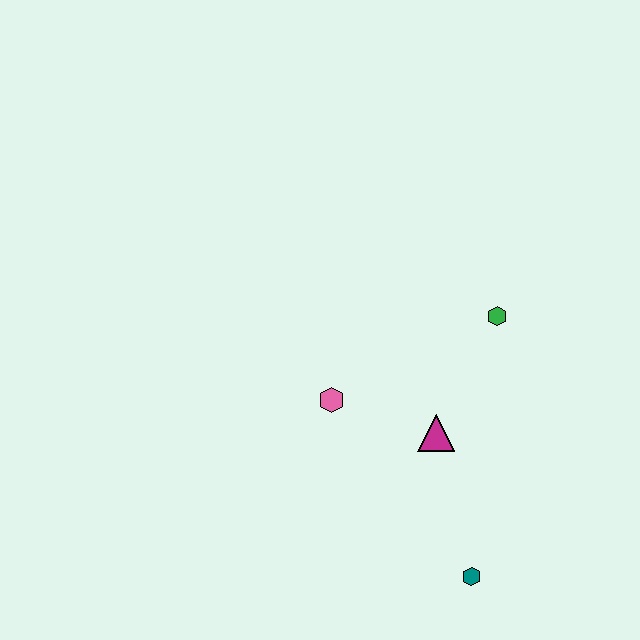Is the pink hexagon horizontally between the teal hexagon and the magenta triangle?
No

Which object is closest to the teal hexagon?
The magenta triangle is closest to the teal hexagon.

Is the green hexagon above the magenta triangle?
Yes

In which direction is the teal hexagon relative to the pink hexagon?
The teal hexagon is below the pink hexagon.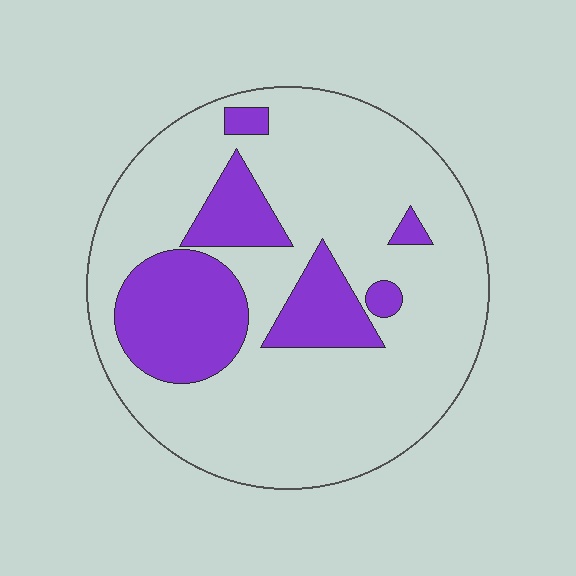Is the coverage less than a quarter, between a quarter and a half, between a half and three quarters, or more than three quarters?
Less than a quarter.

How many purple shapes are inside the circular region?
6.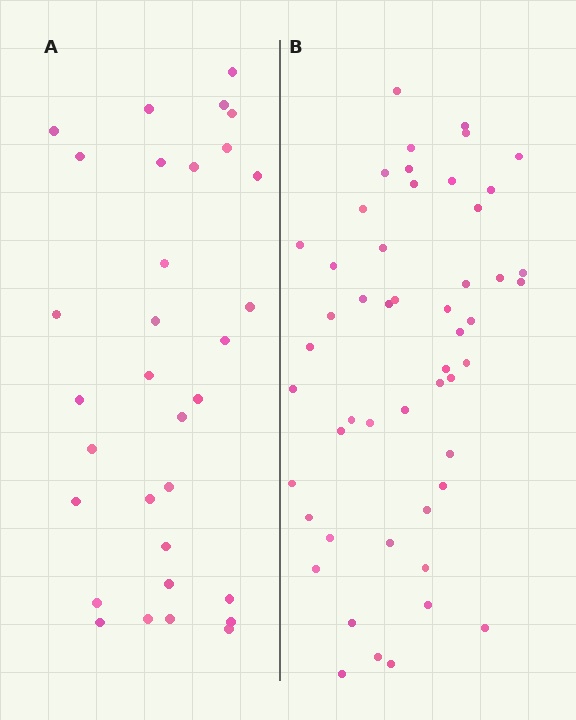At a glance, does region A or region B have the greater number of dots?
Region B (the right region) has more dots.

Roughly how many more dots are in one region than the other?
Region B has approximately 20 more dots than region A.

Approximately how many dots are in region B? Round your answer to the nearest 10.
About 50 dots. (The exact count is 51, which rounds to 50.)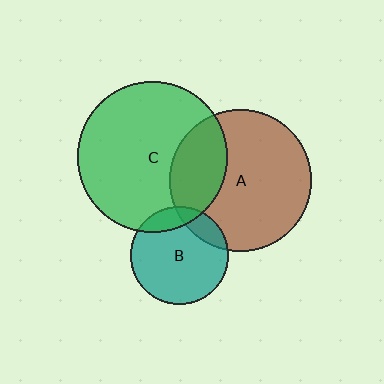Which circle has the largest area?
Circle C (green).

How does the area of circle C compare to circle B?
Approximately 2.4 times.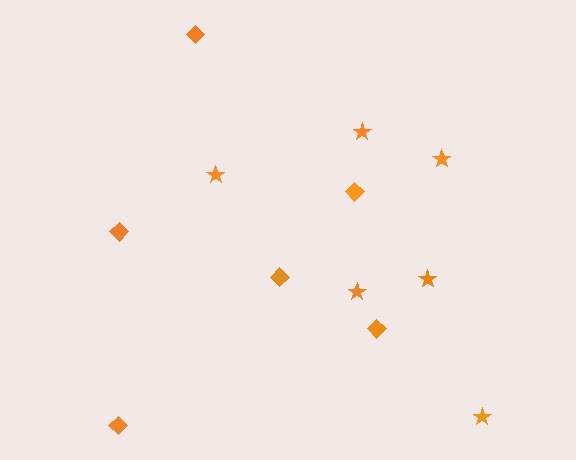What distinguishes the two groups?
There are 2 groups: one group of diamonds (6) and one group of stars (6).